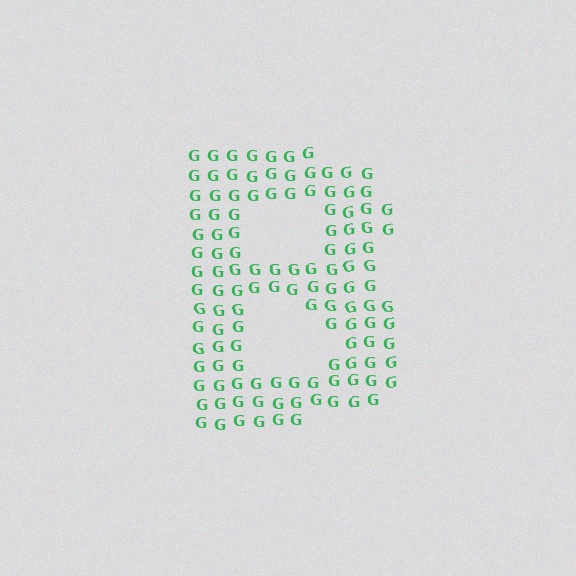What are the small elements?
The small elements are letter G's.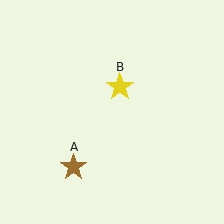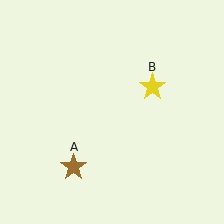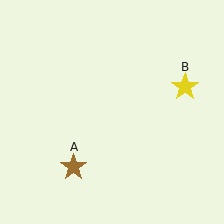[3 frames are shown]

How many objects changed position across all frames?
1 object changed position: yellow star (object B).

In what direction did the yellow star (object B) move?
The yellow star (object B) moved right.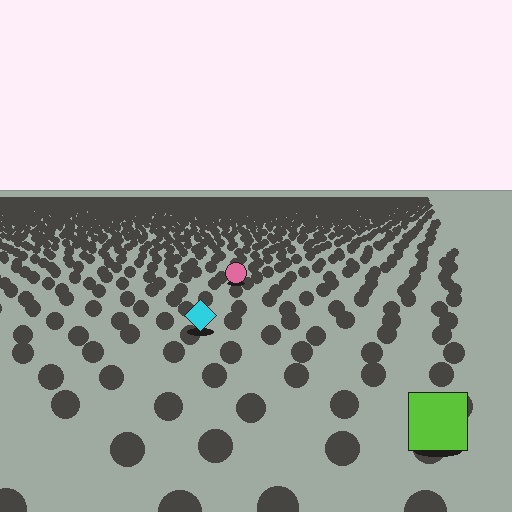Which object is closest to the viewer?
The lime square is closest. The texture marks near it are larger and more spread out.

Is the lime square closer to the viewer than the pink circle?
Yes. The lime square is closer — you can tell from the texture gradient: the ground texture is coarser near it.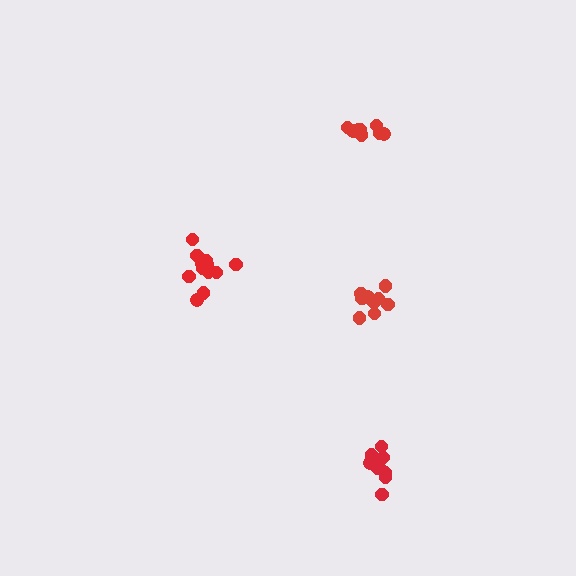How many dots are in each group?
Group 1: 9 dots, Group 2: 12 dots, Group 3: 8 dots, Group 4: 10 dots (39 total).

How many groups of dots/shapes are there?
There are 4 groups.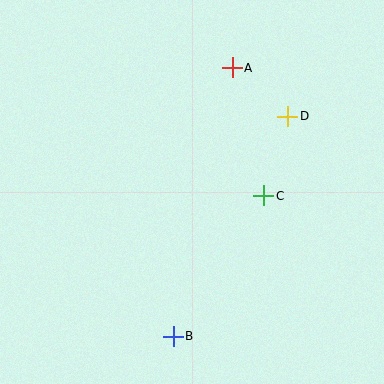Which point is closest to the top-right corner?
Point D is closest to the top-right corner.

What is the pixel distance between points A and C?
The distance between A and C is 132 pixels.